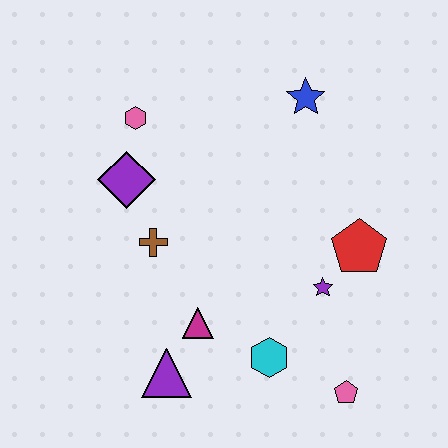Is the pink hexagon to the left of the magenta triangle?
Yes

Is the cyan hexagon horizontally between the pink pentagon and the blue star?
No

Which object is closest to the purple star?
The red pentagon is closest to the purple star.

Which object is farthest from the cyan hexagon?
The pink hexagon is farthest from the cyan hexagon.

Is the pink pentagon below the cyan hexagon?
Yes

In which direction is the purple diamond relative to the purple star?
The purple diamond is to the left of the purple star.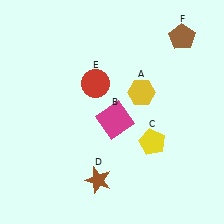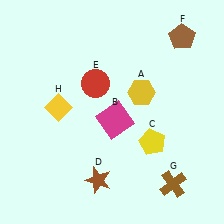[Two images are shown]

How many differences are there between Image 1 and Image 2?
There are 2 differences between the two images.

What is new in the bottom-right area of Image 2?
A brown cross (G) was added in the bottom-right area of Image 2.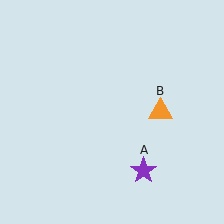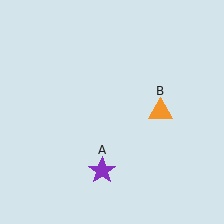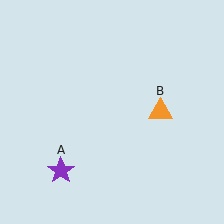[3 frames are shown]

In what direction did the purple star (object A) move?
The purple star (object A) moved left.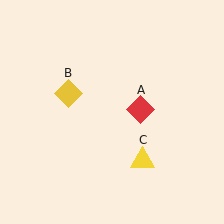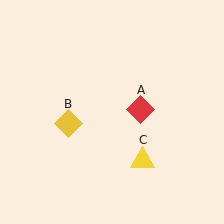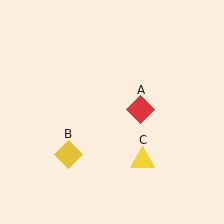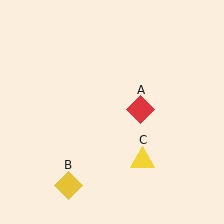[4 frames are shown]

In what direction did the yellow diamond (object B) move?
The yellow diamond (object B) moved down.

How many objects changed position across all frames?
1 object changed position: yellow diamond (object B).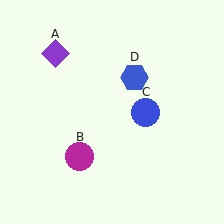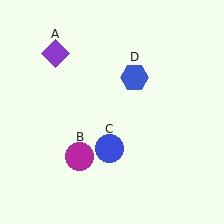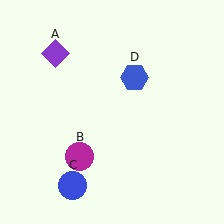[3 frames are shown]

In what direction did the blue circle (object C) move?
The blue circle (object C) moved down and to the left.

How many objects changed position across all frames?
1 object changed position: blue circle (object C).